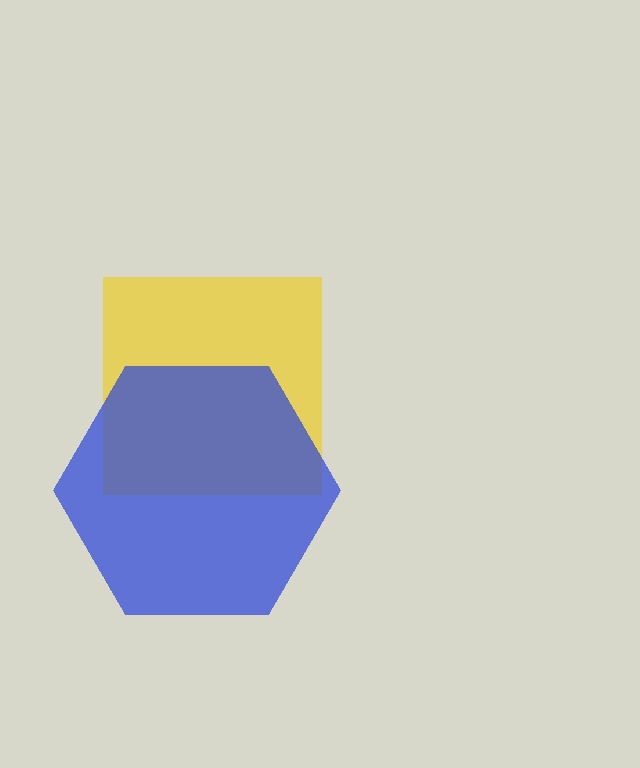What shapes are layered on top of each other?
The layered shapes are: a yellow square, a blue hexagon.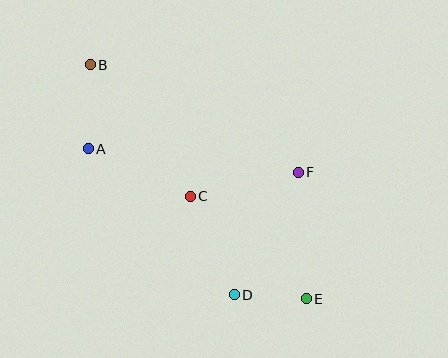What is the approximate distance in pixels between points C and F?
The distance between C and F is approximately 111 pixels.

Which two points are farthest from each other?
Points B and E are farthest from each other.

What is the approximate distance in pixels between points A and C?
The distance between A and C is approximately 113 pixels.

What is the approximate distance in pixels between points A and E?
The distance between A and E is approximately 264 pixels.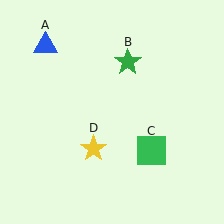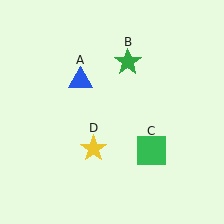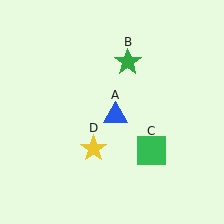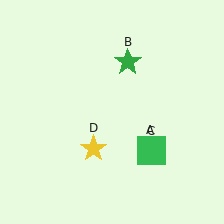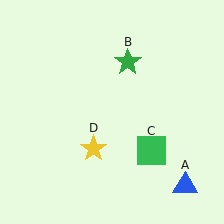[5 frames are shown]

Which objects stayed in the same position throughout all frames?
Green star (object B) and green square (object C) and yellow star (object D) remained stationary.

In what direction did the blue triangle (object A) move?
The blue triangle (object A) moved down and to the right.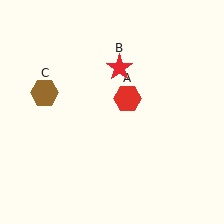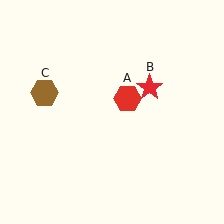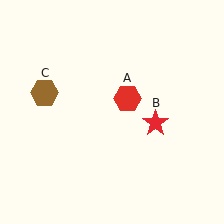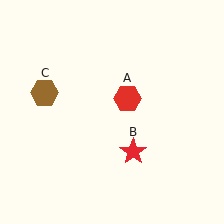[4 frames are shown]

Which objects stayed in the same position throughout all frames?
Red hexagon (object A) and brown hexagon (object C) remained stationary.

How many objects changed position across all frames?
1 object changed position: red star (object B).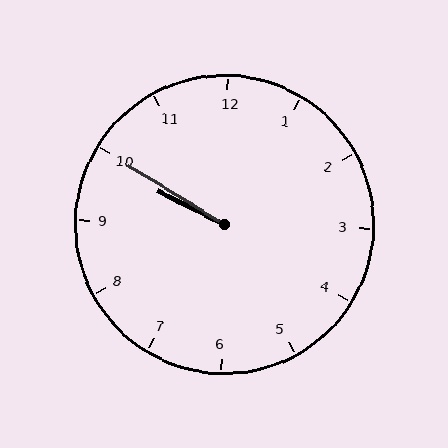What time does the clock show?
9:50.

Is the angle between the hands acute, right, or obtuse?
It is acute.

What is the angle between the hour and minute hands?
Approximately 5 degrees.